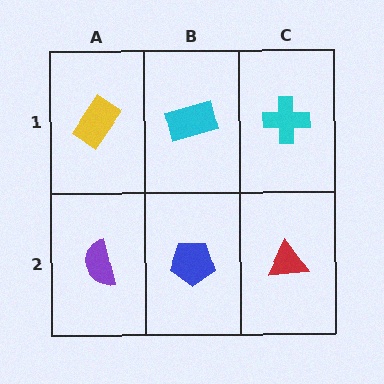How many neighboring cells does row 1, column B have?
3.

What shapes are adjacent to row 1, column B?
A blue pentagon (row 2, column B), a yellow rectangle (row 1, column A), a cyan cross (row 1, column C).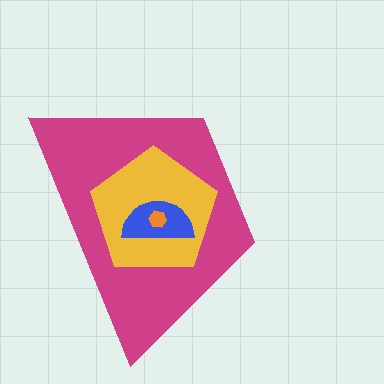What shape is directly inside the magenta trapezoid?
The yellow pentagon.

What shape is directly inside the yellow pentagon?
The blue semicircle.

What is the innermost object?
The orange hexagon.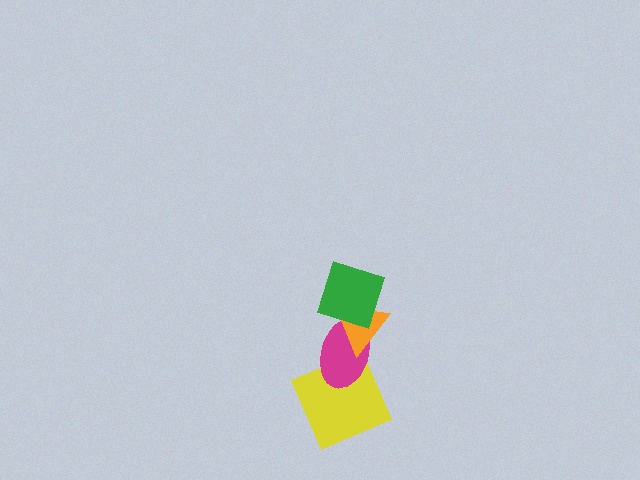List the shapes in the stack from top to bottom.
From top to bottom: the green square, the orange triangle, the magenta ellipse, the yellow square.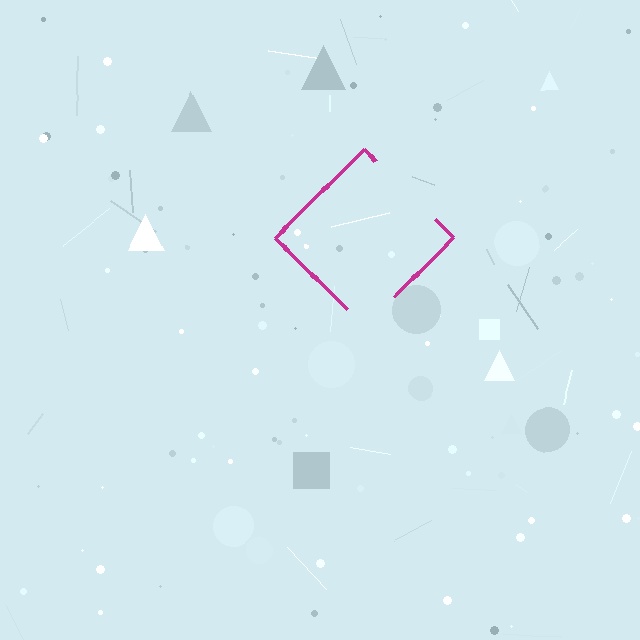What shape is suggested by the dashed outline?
The dashed outline suggests a diamond.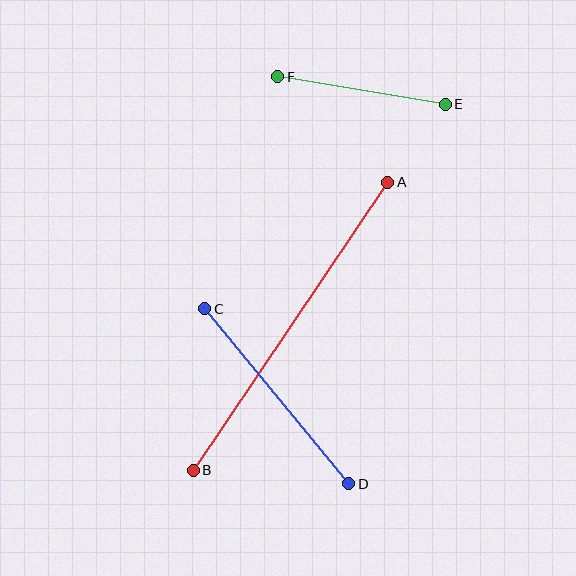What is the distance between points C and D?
The distance is approximately 227 pixels.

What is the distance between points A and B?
The distance is approximately 347 pixels.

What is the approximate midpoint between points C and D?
The midpoint is at approximately (277, 396) pixels.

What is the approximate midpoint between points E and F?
The midpoint is at approximately (362, 90) pixels.